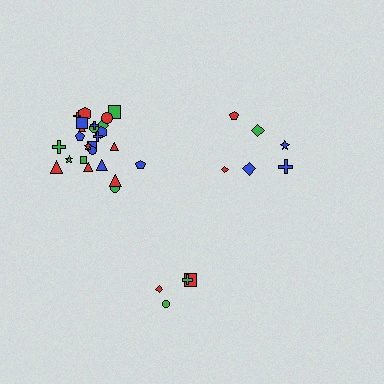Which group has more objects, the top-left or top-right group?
The top-left group.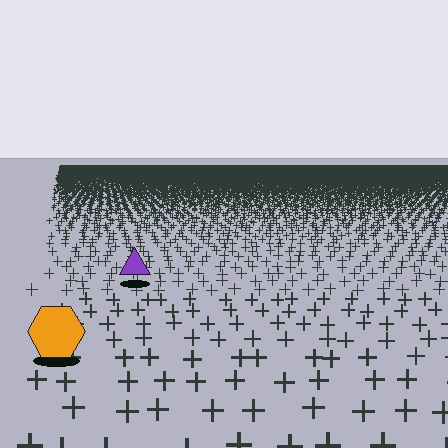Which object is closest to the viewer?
The orange hexagon is closest. The texture marks near it are larger and more spread out.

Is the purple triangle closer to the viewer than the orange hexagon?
No. The orange hexagon is closer — you can tell from the texture gradient: the ground texture is coarser near it.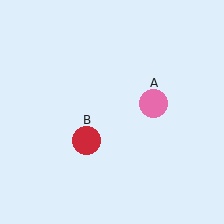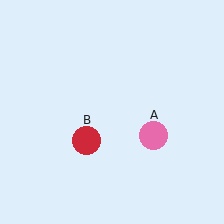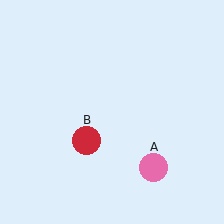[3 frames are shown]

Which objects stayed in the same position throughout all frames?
Red circle (object B) remained stationary.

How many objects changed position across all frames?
1 object changed position: pink circle (object A).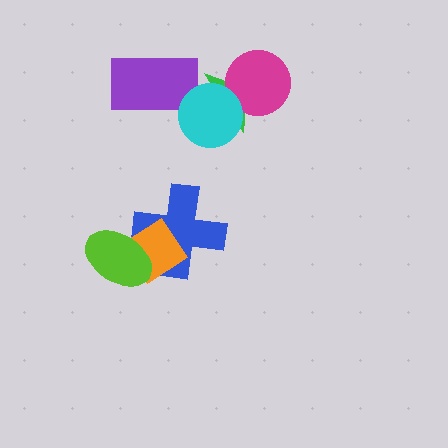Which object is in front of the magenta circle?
The cyan circle is in front of the magenta circle.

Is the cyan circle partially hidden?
No, no other shape covers it.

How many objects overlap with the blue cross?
2 objects overlap with the blue cross.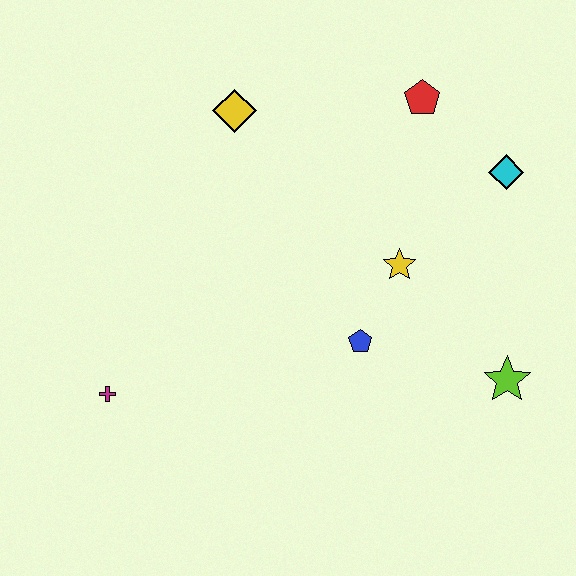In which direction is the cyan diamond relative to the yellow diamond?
The cyan diamond is to the right of the yellow diamond.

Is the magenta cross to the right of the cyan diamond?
No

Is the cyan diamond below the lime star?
No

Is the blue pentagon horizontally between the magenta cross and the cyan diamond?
Yes